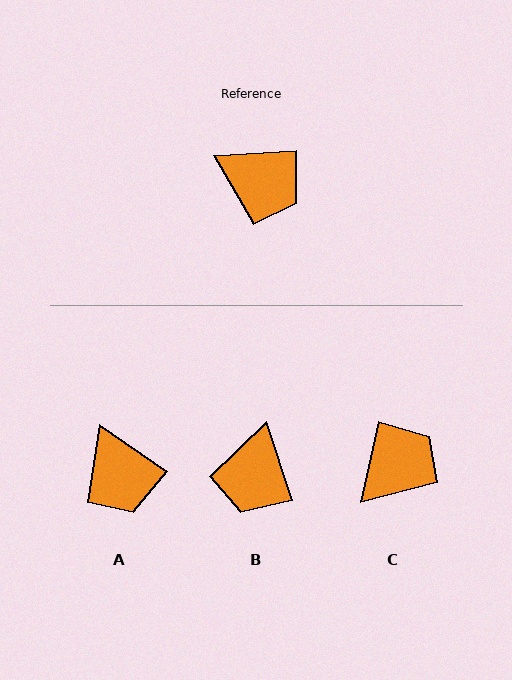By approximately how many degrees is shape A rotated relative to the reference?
Approximately 39 degrees clockwise.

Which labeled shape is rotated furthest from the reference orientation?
B, about 76 degrees away.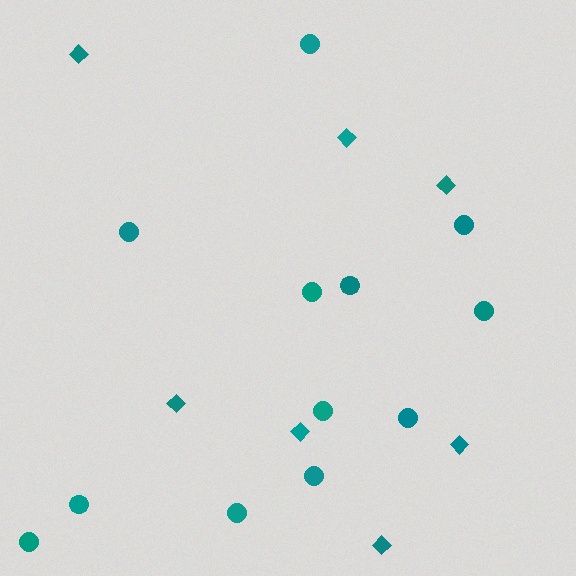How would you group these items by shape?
There are 2 groups: one group of circles (12) and one group of diamonds (7).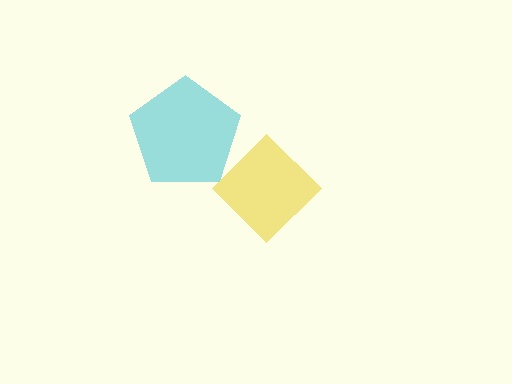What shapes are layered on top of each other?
The layered shapes are: a cyan pentagon, a yellow diamond.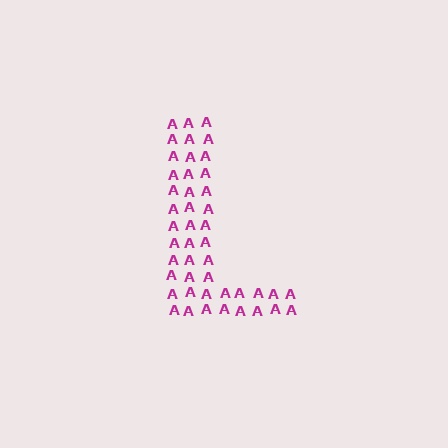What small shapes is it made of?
It is made of small letter A's.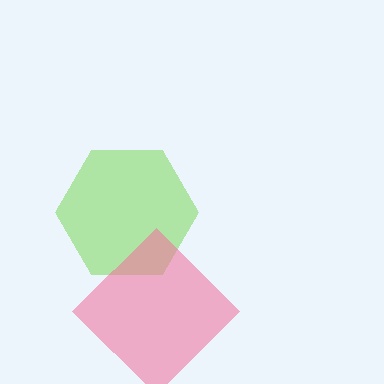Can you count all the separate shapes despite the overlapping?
Yes, there are 2 separate shapes.